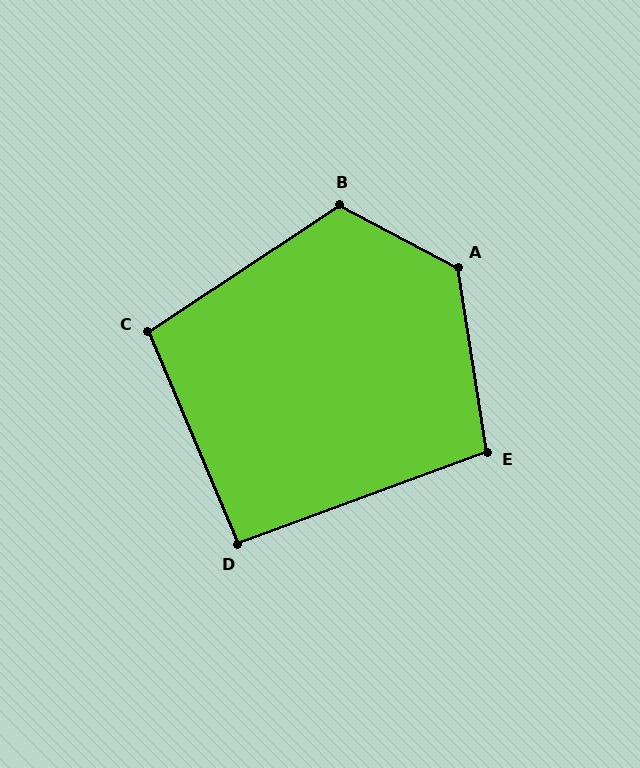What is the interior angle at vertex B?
Approximately 119 degrees (obtuse).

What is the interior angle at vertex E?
Approximately 101 degrees (obtuse).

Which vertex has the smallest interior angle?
D, at approximately 93 degrees.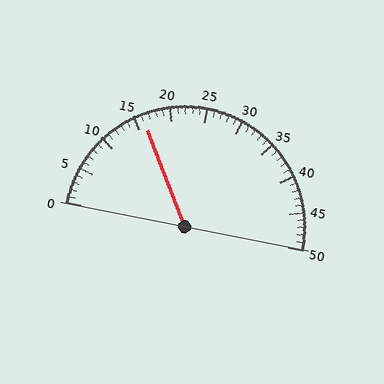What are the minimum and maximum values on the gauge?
The gauge ranges from 0 to 50.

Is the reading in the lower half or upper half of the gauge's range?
The reading is in the lower half of the range (0 to 50).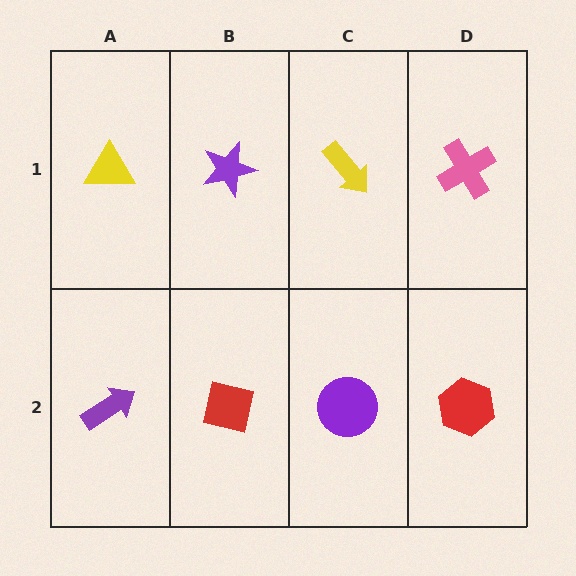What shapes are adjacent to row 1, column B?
A red square (row 2, column B), a yellow triangle (row 1, column A), a yellow arrow (row 1, column C).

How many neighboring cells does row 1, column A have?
2.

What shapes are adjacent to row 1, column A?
A purple arrow (row 2, column A), a purple star (row 1, column B).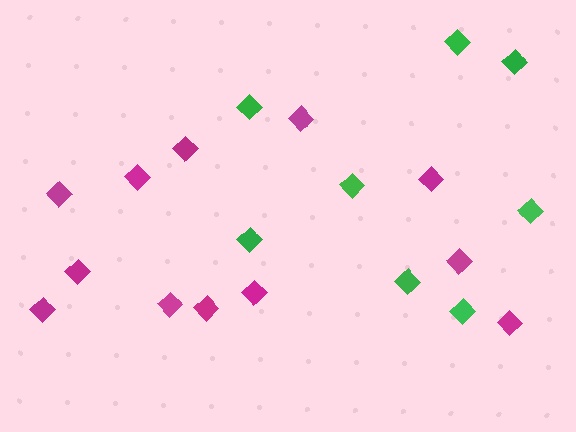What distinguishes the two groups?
There are 2 groups: one group of magenta diamonds (12) and one group of green diamonds (8).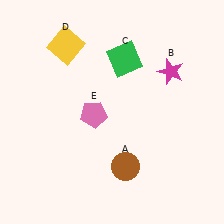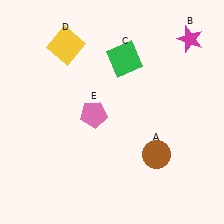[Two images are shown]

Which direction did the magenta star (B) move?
The magenta star (B) moved up.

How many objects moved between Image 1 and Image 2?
2 objects moved between the two images.